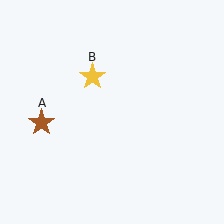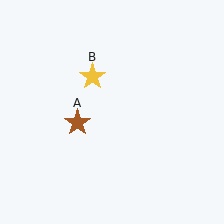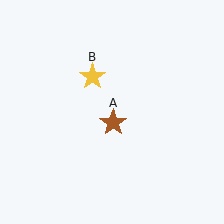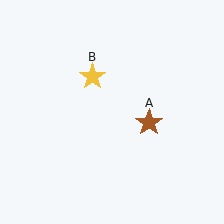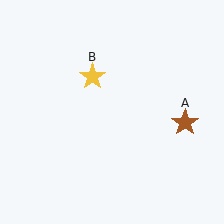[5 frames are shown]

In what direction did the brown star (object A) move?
The brown star (object A) moved right.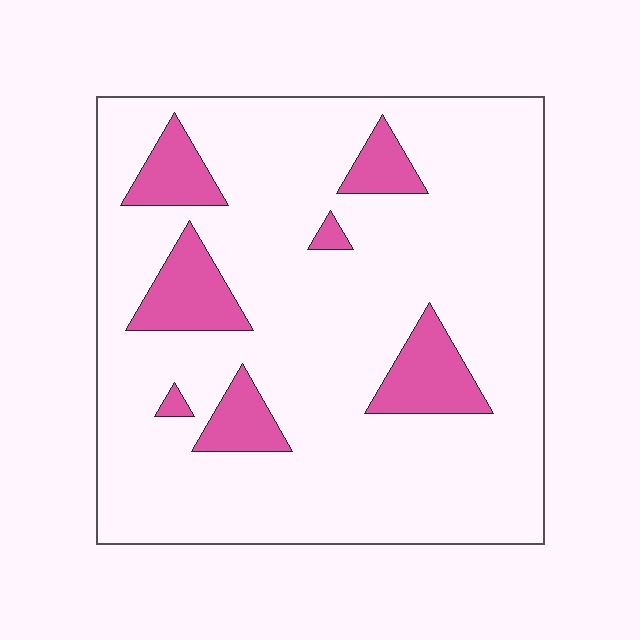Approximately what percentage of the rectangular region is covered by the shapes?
Approximately 15%.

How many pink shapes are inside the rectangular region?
7.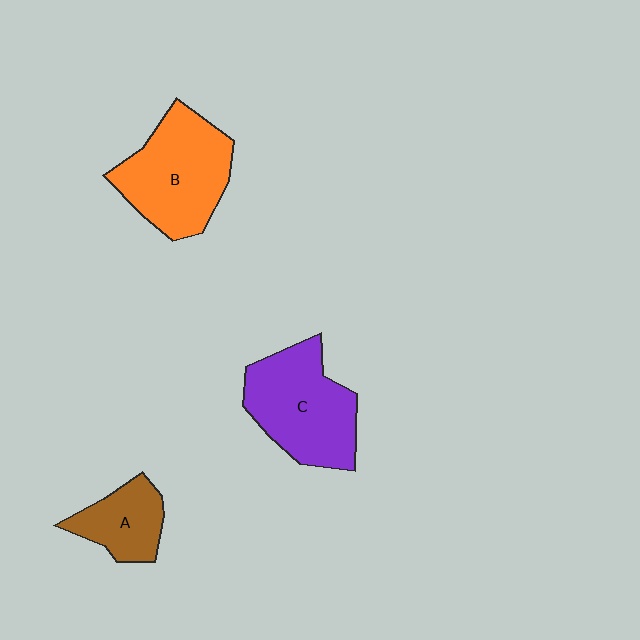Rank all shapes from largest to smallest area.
From largest to smallest: B (orange), C (purple), A (brown).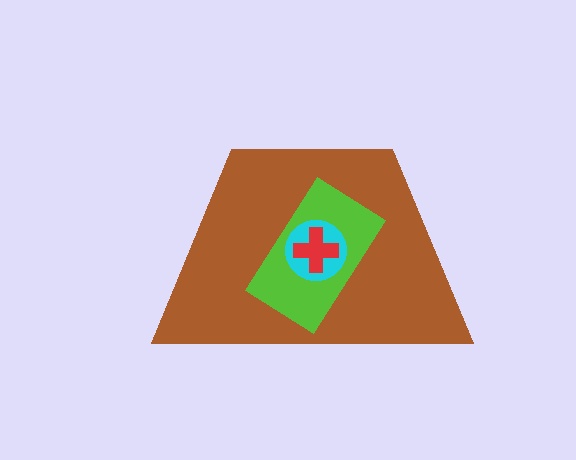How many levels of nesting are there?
4.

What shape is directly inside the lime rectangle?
The cyan circle.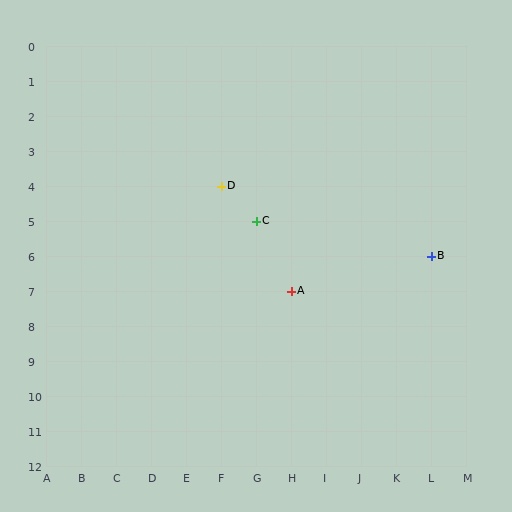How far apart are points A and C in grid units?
Points A and C are 1 column and 2 rows apart (about 2.2 grid units diagonally).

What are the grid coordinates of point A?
Point A is at grid coordinates (H, 7).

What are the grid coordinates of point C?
Point C is at grid coordinates (G, 5).